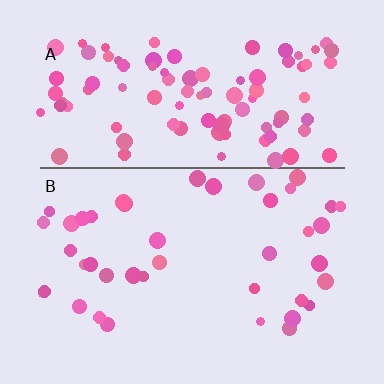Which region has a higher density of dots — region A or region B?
A (the top).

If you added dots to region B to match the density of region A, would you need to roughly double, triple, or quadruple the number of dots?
Approximately double.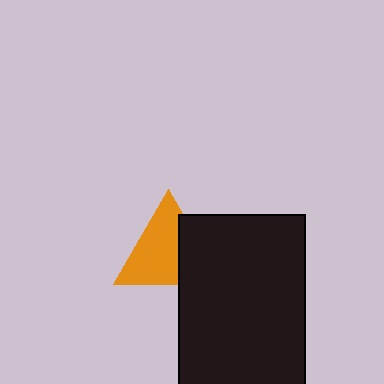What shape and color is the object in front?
The object in front is a black rectangle.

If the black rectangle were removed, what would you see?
You would see the complete orange triangle.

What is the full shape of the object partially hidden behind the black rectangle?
The partially hidden object is an orange triangle.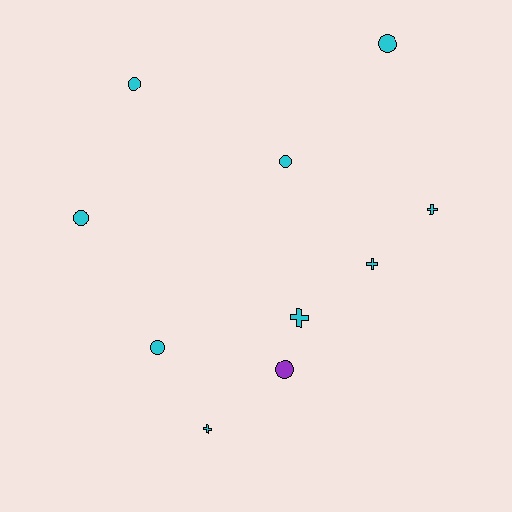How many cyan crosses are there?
There are 4 cyan crosses.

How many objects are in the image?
There are 10 objects.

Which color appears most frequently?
Cyan, with 9 objects.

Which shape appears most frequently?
Circle, with 6 objects.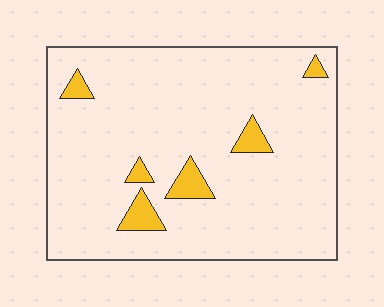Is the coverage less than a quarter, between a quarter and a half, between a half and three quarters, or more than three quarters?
Less than a quarter.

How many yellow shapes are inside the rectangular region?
6.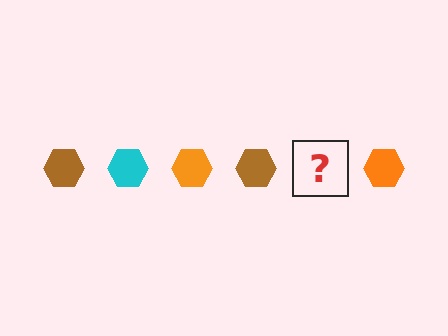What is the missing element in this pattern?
The missing element is a cyan hexagon.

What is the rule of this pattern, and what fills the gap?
The rule is that the pattern cycles through brown, cyan, orange hexagons. The gap should be filled with a cyan hexagon.